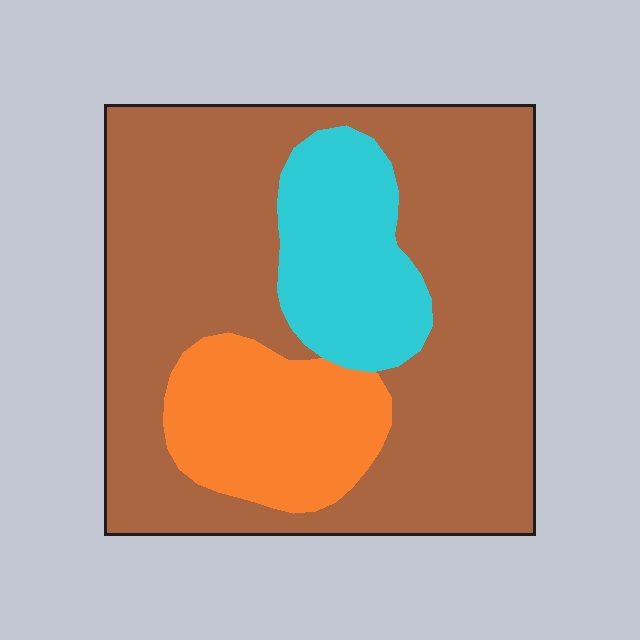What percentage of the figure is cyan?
Cyan covers roughly 15% of the figure.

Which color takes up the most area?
Brown, at roughly 70%.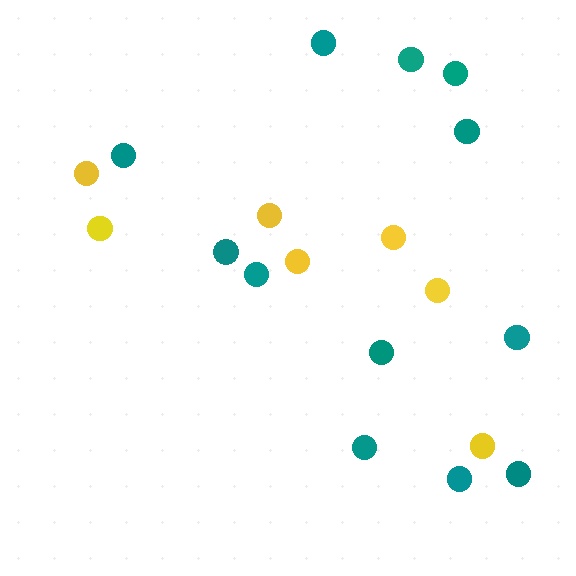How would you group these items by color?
There are 2 groups: one group of yellow circles (7) and one group of teal circles (12).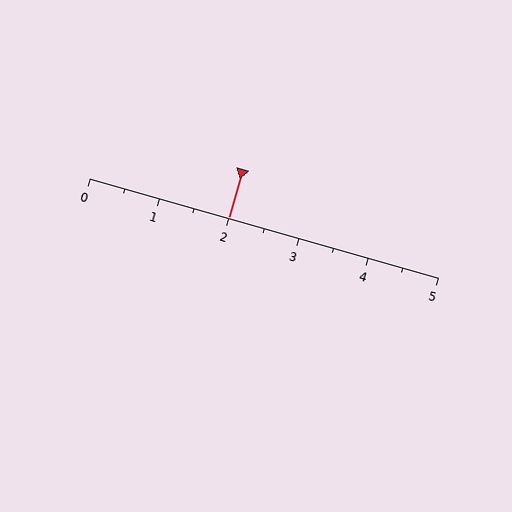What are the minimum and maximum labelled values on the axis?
The axis runs from 0 to 5.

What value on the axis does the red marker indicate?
The marker indicates approximately 2.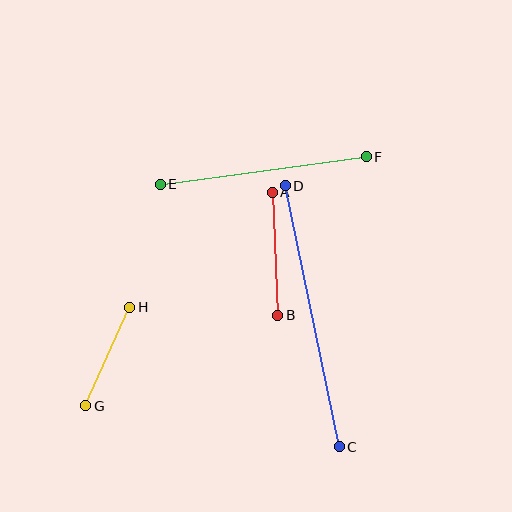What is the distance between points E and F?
The distance is approximately 208 pixels.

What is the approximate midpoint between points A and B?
The midpoint is at approximately (275, 254) pixels.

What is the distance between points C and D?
The distance is approximately 266 pixels.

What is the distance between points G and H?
The distance is approximately 108 pixels.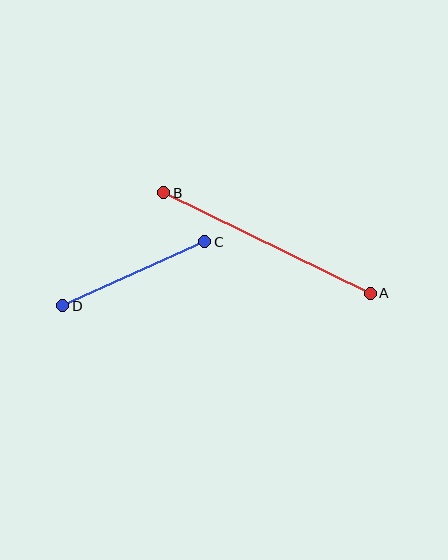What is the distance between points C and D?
The distance is approximately 155 pixels.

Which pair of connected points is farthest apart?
Points A and B are farthest apart.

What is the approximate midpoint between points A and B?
The midpoint is at approximately (267, 243) pixels.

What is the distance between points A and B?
The distance is approximately 230 pixels.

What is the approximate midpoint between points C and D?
The midpoint is at approximately (134, 274) pixels.